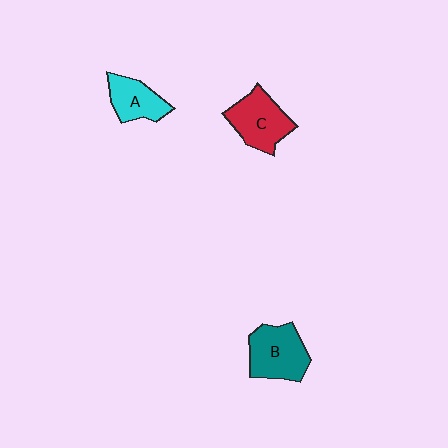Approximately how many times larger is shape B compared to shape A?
Approximately 1.4 times.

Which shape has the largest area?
Shape B (teal).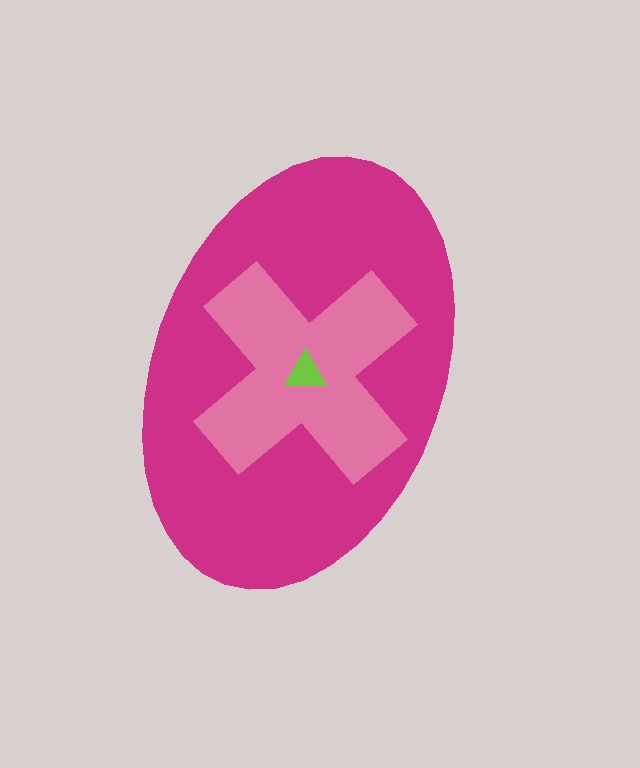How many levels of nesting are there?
3.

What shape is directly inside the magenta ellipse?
The pink cross.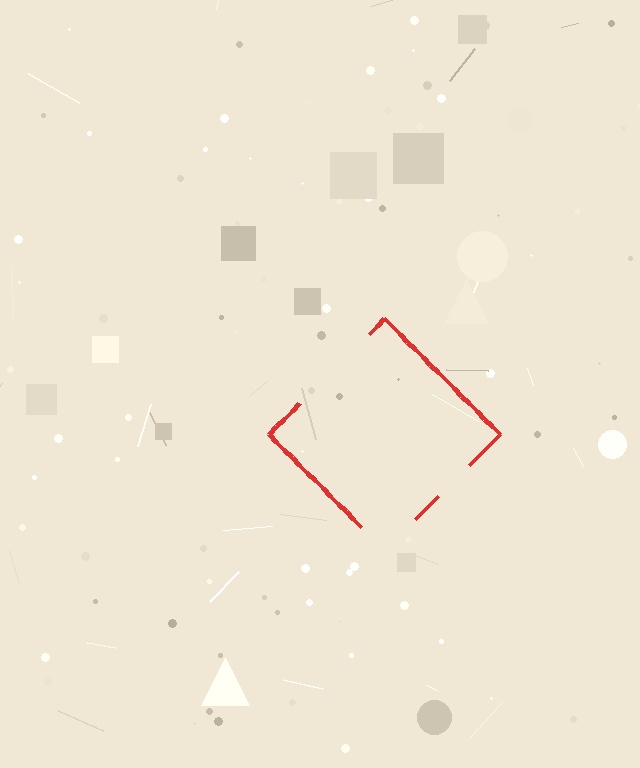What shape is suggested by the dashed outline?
The dashed outline suggests a diamond.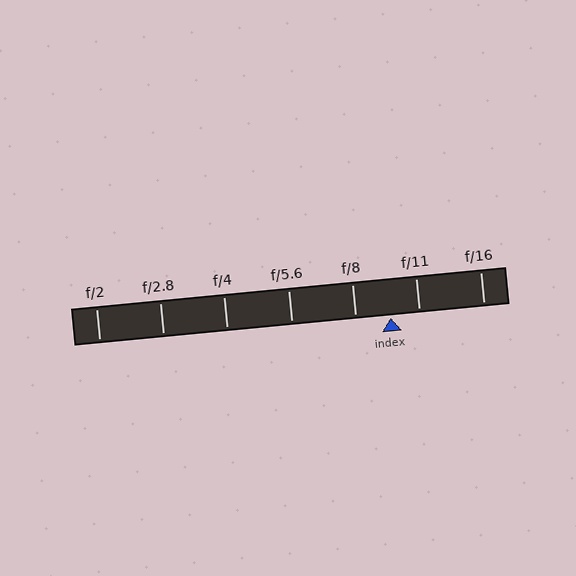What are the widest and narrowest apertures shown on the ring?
The widest aperture shown is f/2 and the narrowest is f/16.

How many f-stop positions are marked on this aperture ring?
There are 7 f-stop positions marked.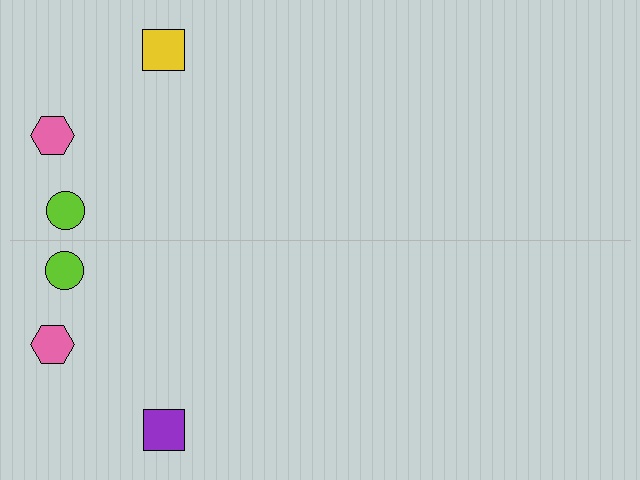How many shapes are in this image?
There are 6 shapes in this image.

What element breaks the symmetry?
The purple square on the bottom side breaks the symmetry — its mirror counterpart is yellow.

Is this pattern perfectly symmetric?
No, the pattern is not perfectly symmetric. The purple square on the bottom side breaks the symmetry — its mirror counterpart is yellow.